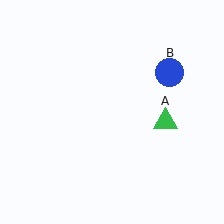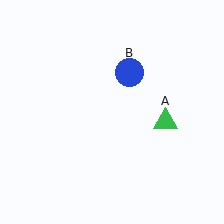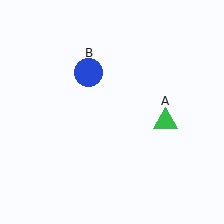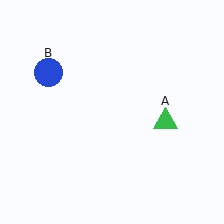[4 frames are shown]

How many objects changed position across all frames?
1 object changed position: blue circle (object B).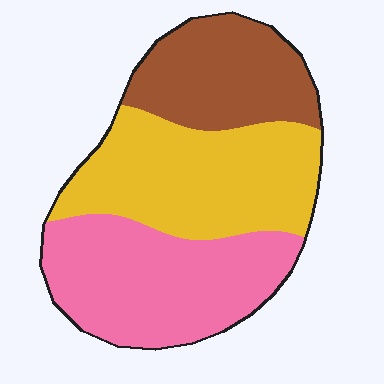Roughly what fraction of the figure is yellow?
Yellow covers about 40% of the figure.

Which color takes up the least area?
Brown, at roughly 25%.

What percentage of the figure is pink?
Pink covers around 35% of the figure.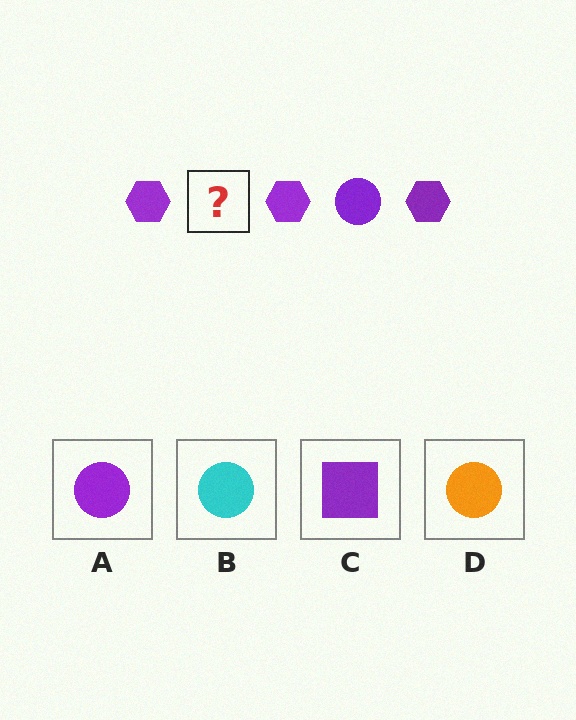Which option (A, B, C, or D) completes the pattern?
A.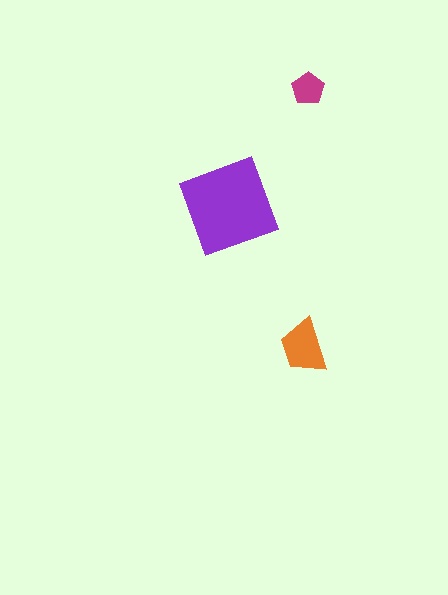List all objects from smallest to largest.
The magenta pentagon, the orange trapezoid, the purple square.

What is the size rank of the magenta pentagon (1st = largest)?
3rd.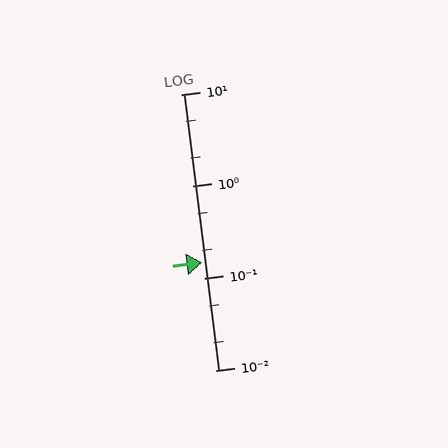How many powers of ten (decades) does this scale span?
The scale spans 3 decades, from 0.01 to 10.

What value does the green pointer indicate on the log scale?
The pointer indicates approximately 0.15.